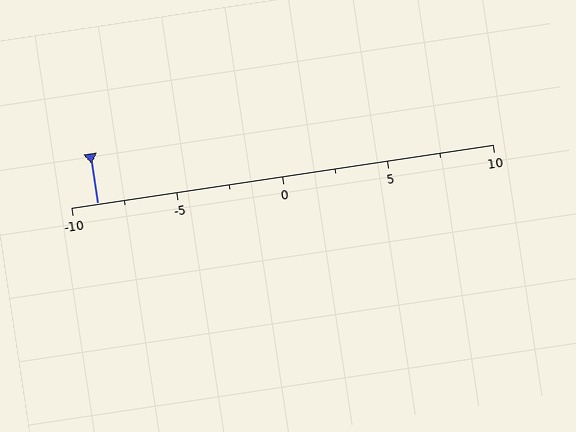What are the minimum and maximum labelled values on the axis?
The axis runs from -10 to 10.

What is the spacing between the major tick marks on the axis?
The major ticks are spaced 5 apart.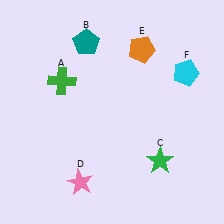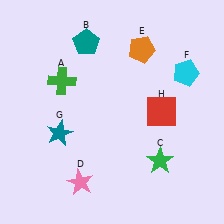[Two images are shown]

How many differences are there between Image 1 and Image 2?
There are 2 differences between the two images.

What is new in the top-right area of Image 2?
A red square (H) was added in the top-right area of Image 2.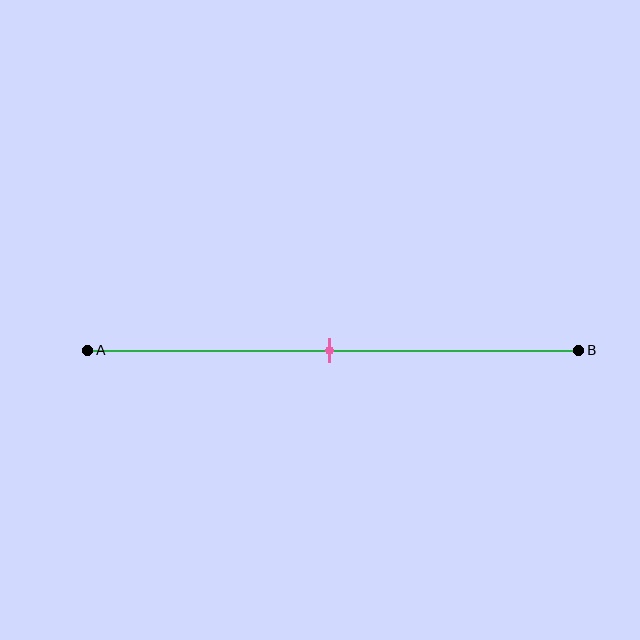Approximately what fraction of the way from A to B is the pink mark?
The pink mark is approximately 50% of the way from A to B.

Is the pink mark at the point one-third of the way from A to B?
No, the mark is at about 50% from A, not at the 33% one-third point.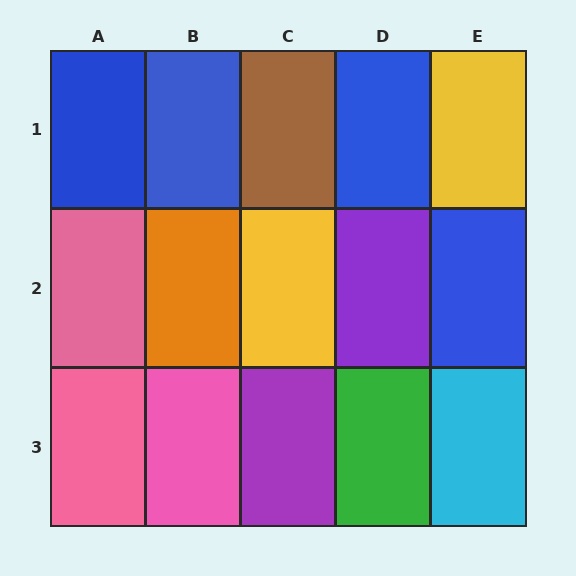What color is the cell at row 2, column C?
Yellow.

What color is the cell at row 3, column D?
Green.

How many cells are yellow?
2 cells are yellow.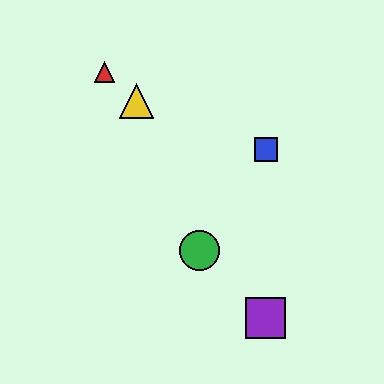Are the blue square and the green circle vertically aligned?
No, the blue square is at x≈266 and the green circle is at x≈199.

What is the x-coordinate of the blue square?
The blue square is at x≈266.